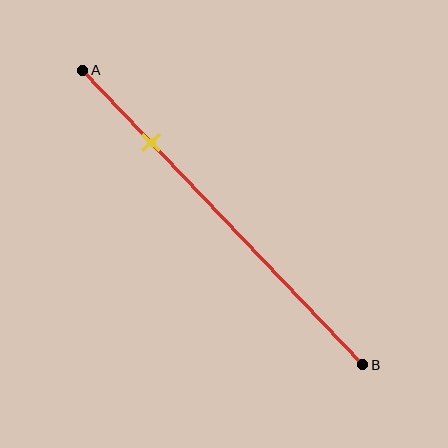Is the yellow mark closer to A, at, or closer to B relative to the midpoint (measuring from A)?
The yellow mark is closer to point A than the midpoint of segment AB.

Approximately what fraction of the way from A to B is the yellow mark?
The yellow mark is approximately 25% of the way from A to B.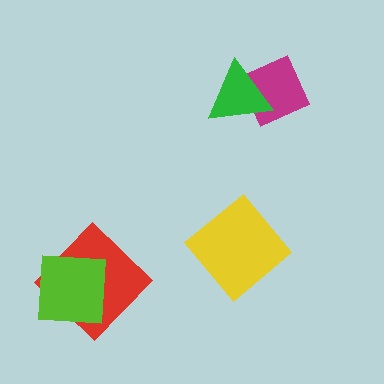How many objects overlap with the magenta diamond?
1 object overlaps with the magenta diamond.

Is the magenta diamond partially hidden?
Yes, it is partially covered by another shape.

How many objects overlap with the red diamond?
1 object overlaps with the red diamond.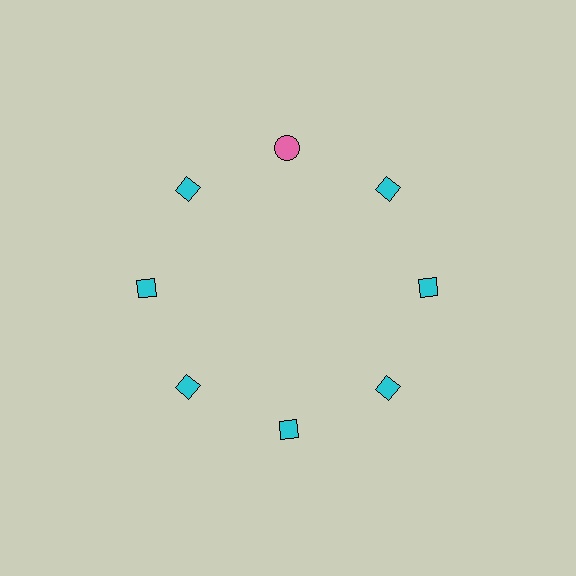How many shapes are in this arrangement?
There are 8 shapes arranged in a ring pattern.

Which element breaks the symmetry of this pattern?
The pink circle at roughly the 12 o'clock position breaks the symmetry. All other shapes are cyan diamonds.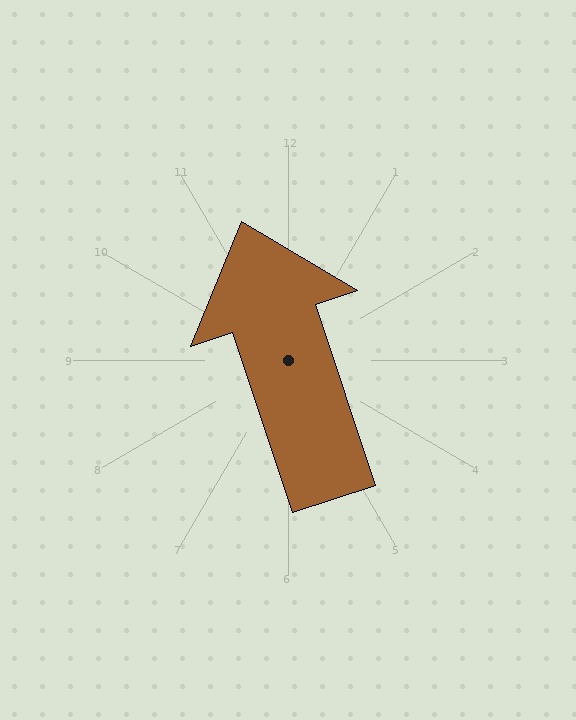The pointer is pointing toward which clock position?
Roughly 11 o'clock.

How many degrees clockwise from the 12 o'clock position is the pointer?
Approximately 342 degrees.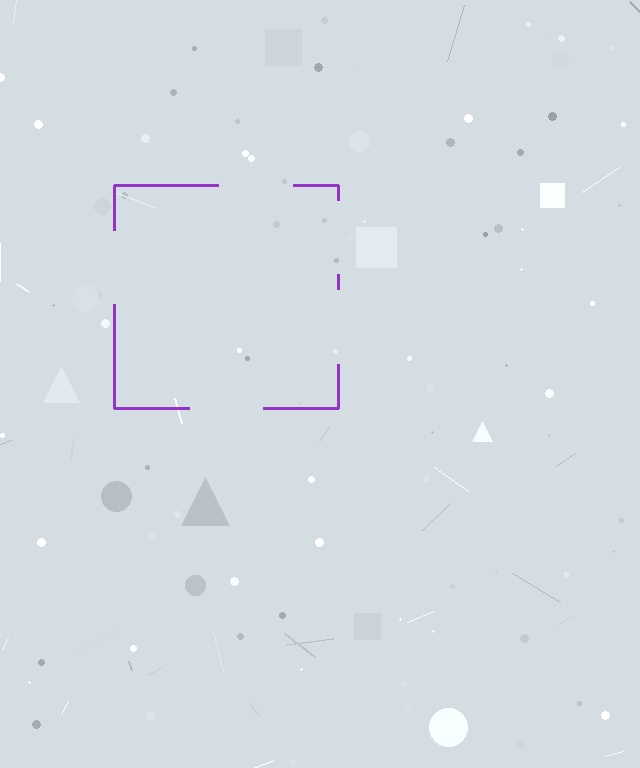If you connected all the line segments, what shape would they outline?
They would outline a square.